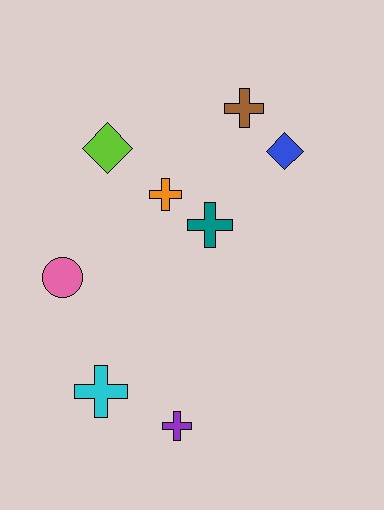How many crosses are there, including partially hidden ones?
There are 5 crosses.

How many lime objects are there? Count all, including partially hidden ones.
There is 1 lime object.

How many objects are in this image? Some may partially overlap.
There are 8 objects.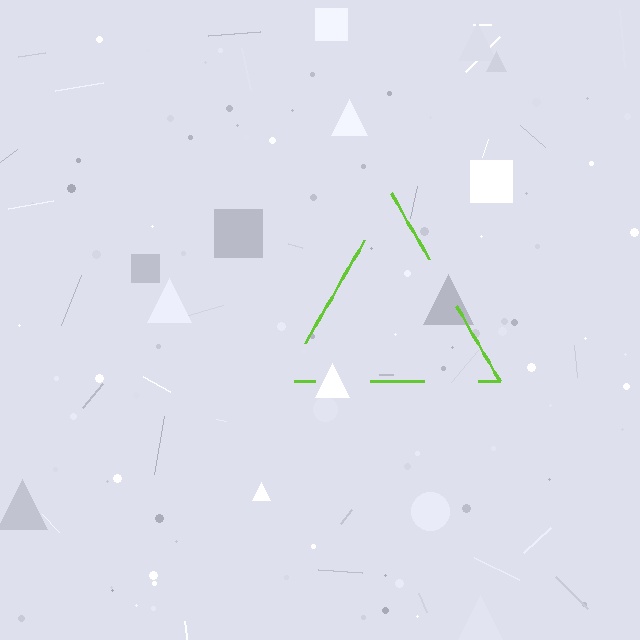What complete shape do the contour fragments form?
The contour fragments form a triangle.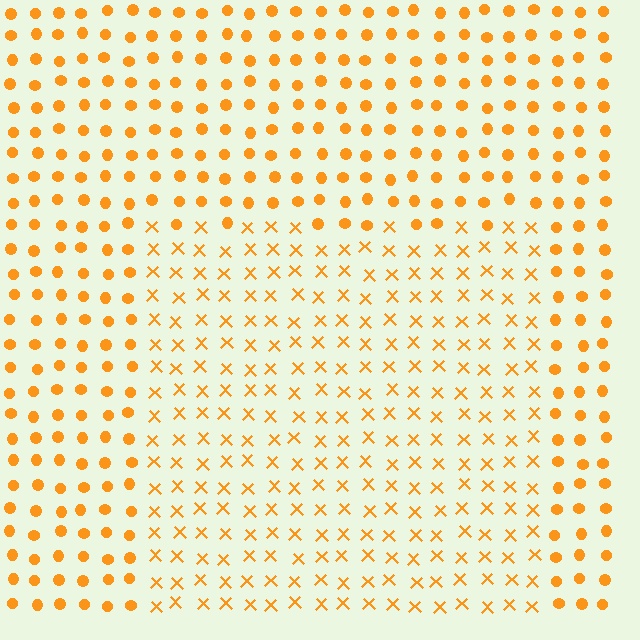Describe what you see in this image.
The image is filled with small orange elements arranged in a uniform grid. A rectangle-shaped region contains X marks, while the surrounding area contains circles. The boundary is defined purely by the change in element shape.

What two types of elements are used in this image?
The image uses X marks inside the rectangle region and circles outside it.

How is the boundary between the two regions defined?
The boundary is defined by a change in element shape: X marks inside vs. circles outside. All elements share the same color and spacing.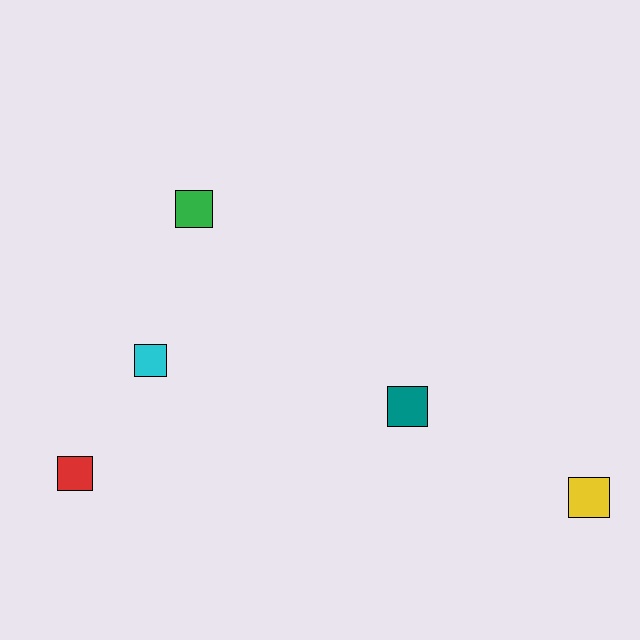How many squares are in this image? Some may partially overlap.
There are 5 squares.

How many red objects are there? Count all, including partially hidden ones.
There is 1 red object.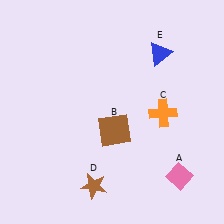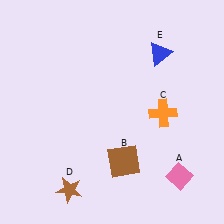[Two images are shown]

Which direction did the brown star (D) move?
The brown star (D) moved left.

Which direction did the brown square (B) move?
The brown square (B) moved down.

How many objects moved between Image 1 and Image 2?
2 objects moved between the two images.